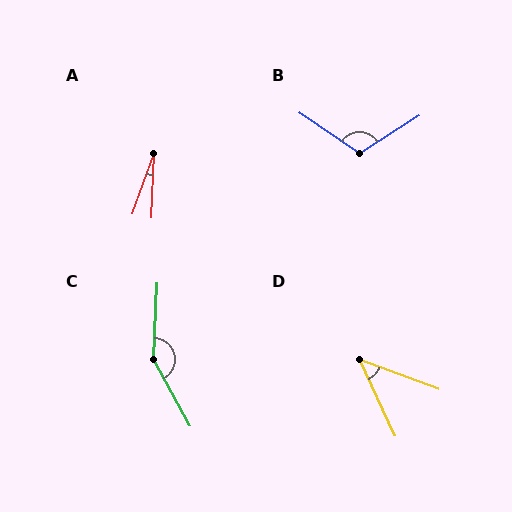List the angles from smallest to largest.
A (16°), D (45°), B (113°), C (148°).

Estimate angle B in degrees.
Approximately 113 degrees.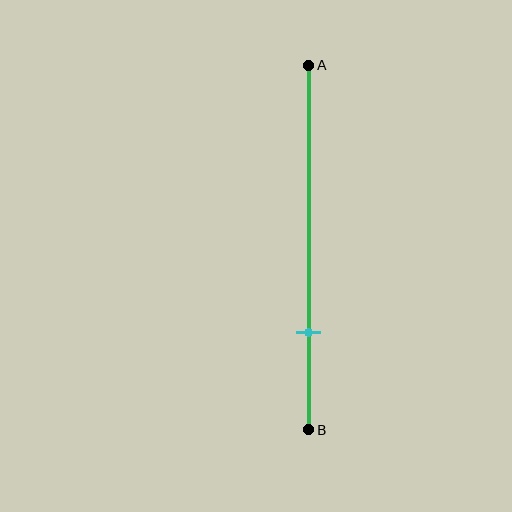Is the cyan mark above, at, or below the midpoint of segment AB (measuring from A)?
The cyan mark is below the midpoint of segment AB.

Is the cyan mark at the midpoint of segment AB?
No, the mark is at about 75% from A, not at the 50% midpoint.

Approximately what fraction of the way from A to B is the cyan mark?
The cyan mark is approximately 75% of the way from A to B.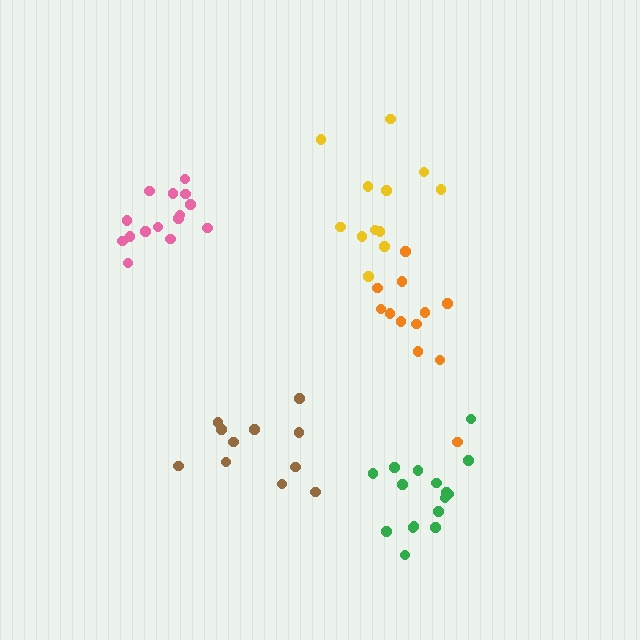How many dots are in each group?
Group 1: 12 dots, Group 2: 15 dots, Group 3: 12 dots, Group 4: 11 dots, Group 5: 16 dots (66 total).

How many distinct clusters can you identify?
There are 5 distinct clusters.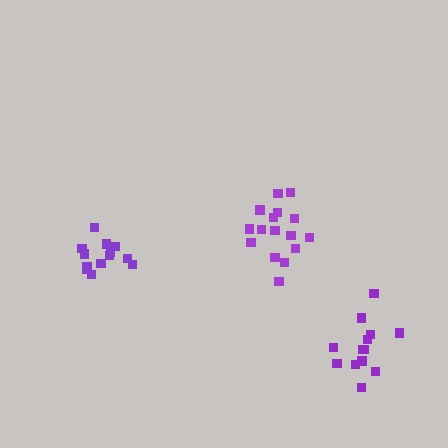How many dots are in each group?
Group 1: 16 dots, Group 2: 13 dots, Group 3: 13 dots (42 total).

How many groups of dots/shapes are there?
There are 3 groups.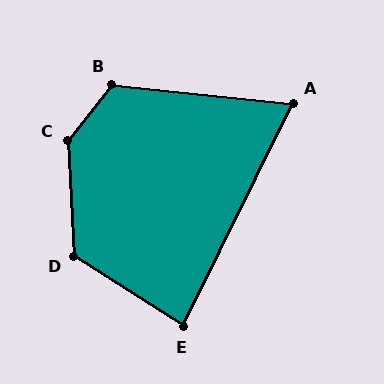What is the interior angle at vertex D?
Approximately 126 degrees (obtuse).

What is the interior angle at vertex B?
Approximately 122 degrees (obtuse).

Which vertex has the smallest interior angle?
A, at approximately 70 degrees.